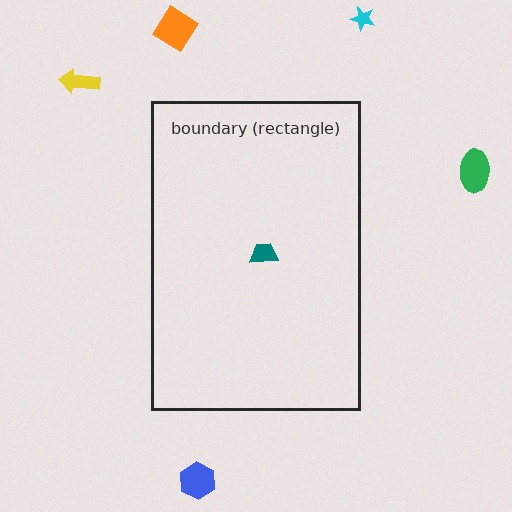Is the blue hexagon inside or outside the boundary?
Outside.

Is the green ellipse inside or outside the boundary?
Outside.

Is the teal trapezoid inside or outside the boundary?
Inside.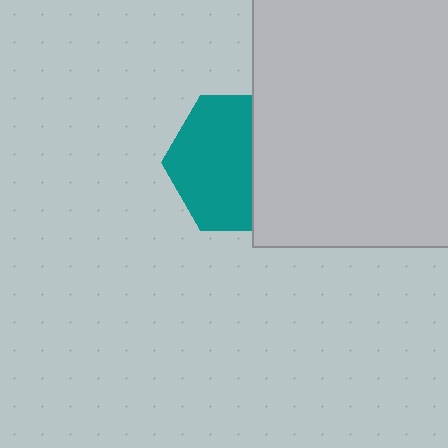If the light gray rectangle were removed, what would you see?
You would see the complete teal hexagon.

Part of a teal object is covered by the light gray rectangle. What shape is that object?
It is a hexagon.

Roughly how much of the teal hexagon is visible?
About half of it is visible (roughly 60%).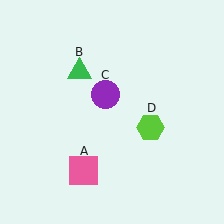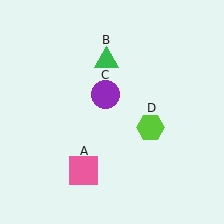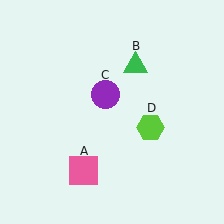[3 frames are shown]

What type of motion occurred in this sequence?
The green triangle (object B) rotated clockwise around the center of the scene.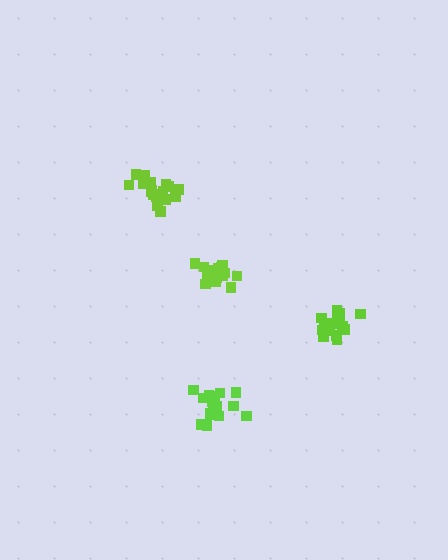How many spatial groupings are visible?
There are 4 spatial groupings.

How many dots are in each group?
Group 1: 19 dots, Group 2: 20 dots, Group 3: 15 dots, Group 4: 16 dots (70 total).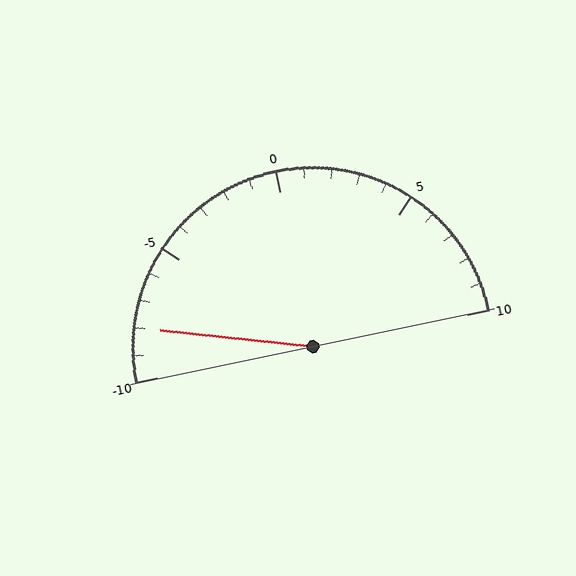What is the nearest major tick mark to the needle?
The nearest major tick mark is -10.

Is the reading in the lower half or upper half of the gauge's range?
The reading is in the lower half of the range (-10 to 10).